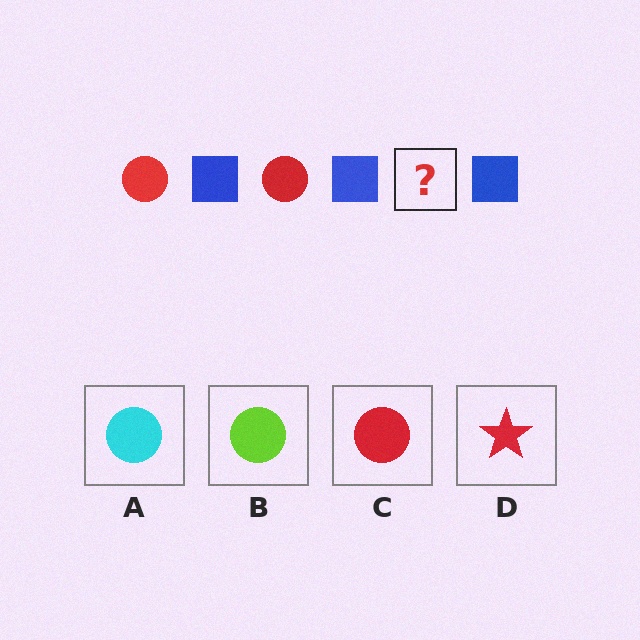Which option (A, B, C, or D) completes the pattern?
C.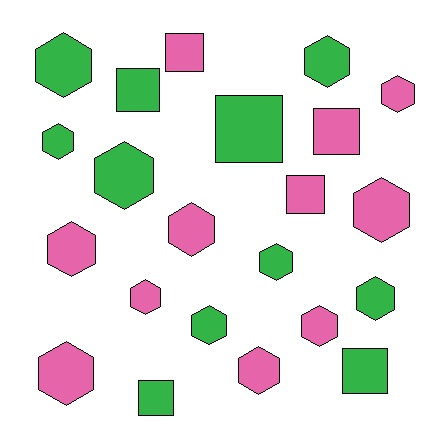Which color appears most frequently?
Pink, with 11 objects.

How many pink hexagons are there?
There are 8 pink hexagons.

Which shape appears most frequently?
Hexagon, with 15 objects.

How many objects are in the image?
There are 22 objects.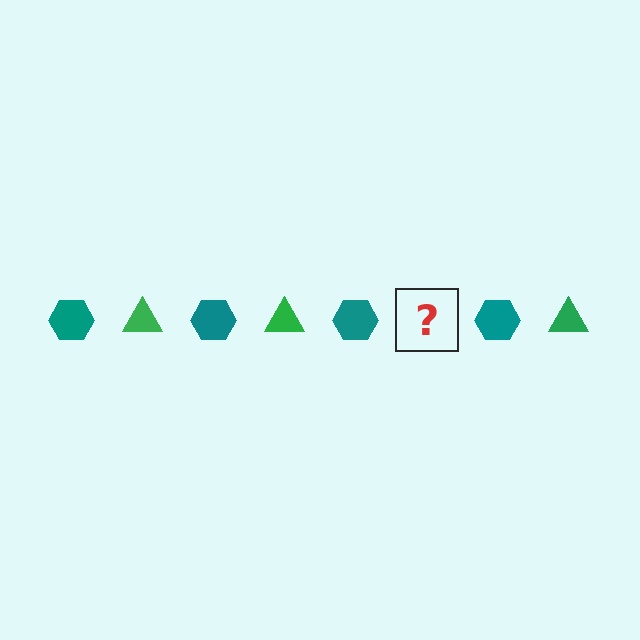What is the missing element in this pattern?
The missing element is a green triangle.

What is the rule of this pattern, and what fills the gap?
The rule is that the pattern alternates between teal hexagon and green triangle. The gap should be filled with a green triangle.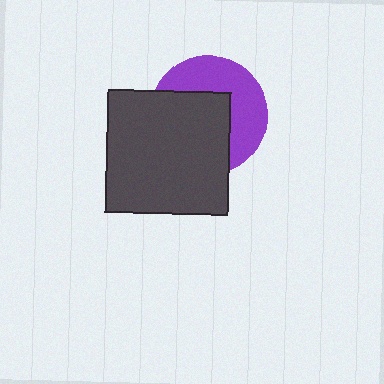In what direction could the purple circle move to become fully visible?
The purple circle could move toward the upper-right. That would shift it out from behind the dark gray square entirely.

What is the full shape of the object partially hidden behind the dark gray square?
The partially hidden object is a purple circle.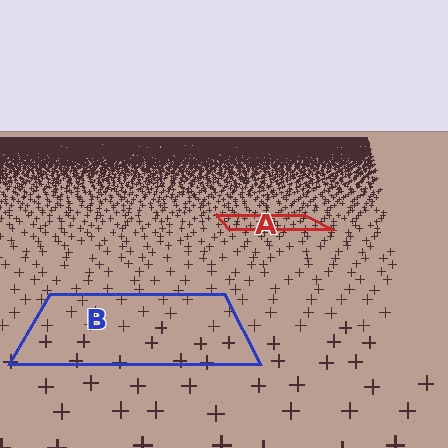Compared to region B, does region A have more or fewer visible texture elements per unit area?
Region A has more texture elements per unit area — they are packed more densely because it is farther away.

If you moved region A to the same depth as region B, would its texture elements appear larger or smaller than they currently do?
They would appear larger. At a closer depth, the same texture elements are projected at a bigger on-screen size.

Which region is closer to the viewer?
Region B is closer. The texture elements there are larger and more spread out.